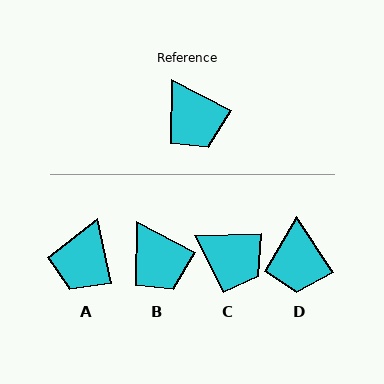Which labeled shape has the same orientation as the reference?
B.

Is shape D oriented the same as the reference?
No, it is off by about 29 degrees.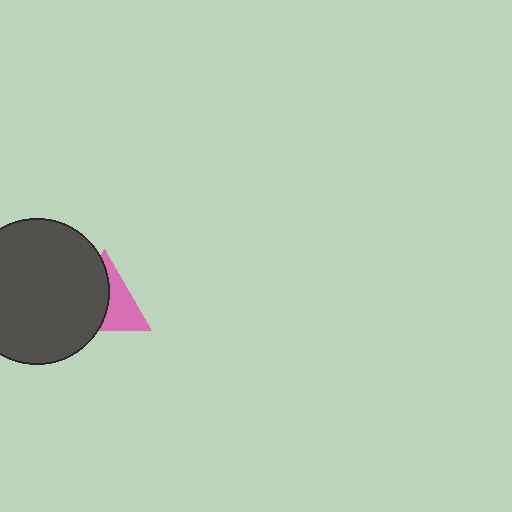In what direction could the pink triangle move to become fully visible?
The pink triangle could move right. That would shift it out from behind the dark gray circle entirely.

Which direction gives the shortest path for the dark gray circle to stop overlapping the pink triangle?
Moving left gives the shortest separation.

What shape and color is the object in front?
The object in front is a dark gray circle.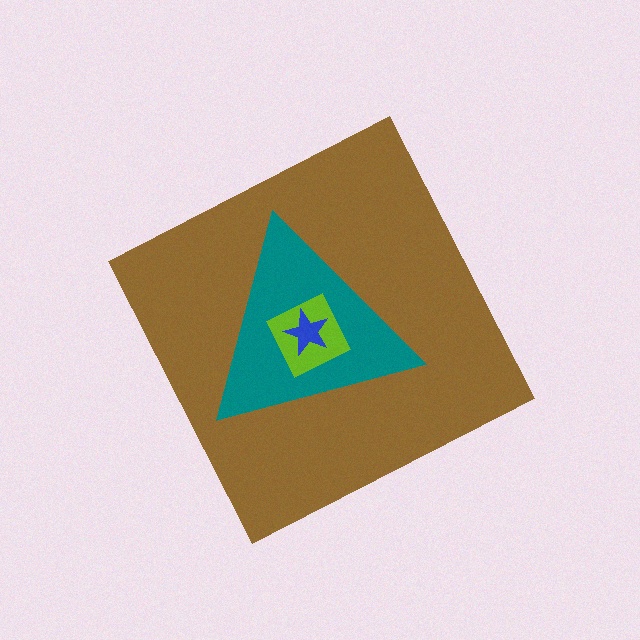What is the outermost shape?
The brown diamond.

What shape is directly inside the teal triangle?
The lime square.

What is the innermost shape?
The blue star.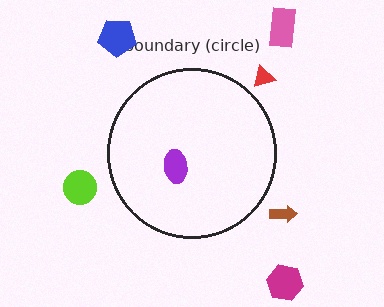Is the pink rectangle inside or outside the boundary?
Outside.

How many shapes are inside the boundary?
1 inside, 6 outside.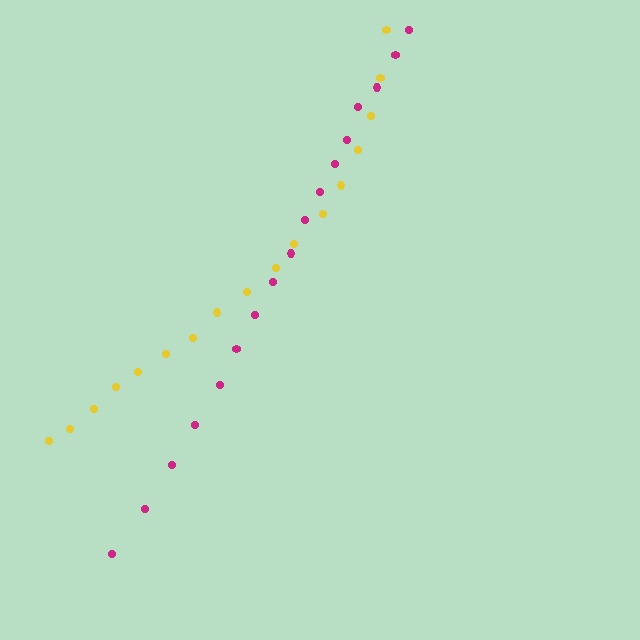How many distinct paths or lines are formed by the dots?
There are 2 distinct paths.